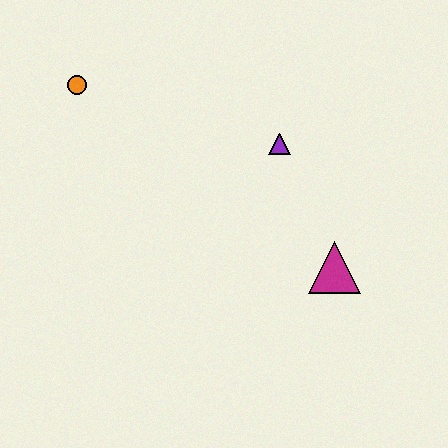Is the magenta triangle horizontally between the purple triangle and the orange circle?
No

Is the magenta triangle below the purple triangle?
Yes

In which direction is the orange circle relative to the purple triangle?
The orange circle is to the left of the purple triangle.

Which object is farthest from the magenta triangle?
The orange circle is farthest from the magenta triangle.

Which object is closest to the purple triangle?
The magenta triangle is closest to the purple triangle.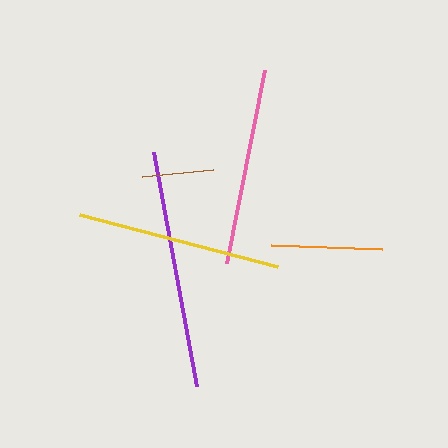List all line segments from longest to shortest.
From longest to shortest: purple, yellow, pink, orange, brown.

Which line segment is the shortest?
The brown line is the shortest at approximately 72 pixels.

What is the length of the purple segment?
The purple segment is approximately 238 pixels long.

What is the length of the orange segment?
The orange segment is approximately 112 pixels long.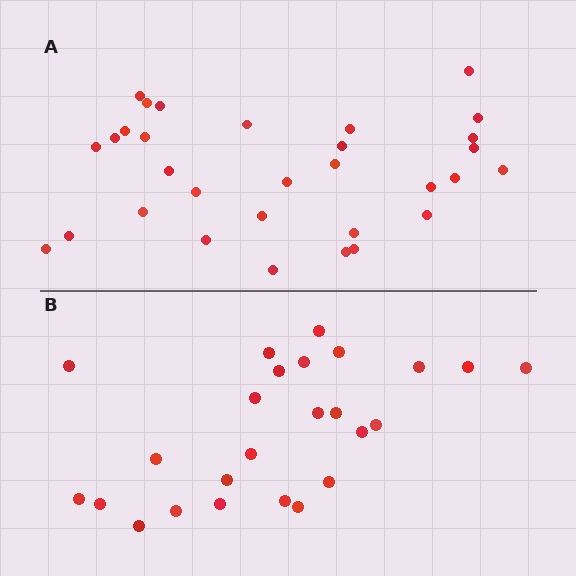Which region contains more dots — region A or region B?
Region A (the top region) has more dots.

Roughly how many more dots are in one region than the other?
Region A has about 6 more dots than region B.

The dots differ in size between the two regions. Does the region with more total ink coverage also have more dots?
No. Region B has more total ink coverage because its dots are larger, but region A actually contains more individual dots. Total area can be misleading — the number of items is what matters here.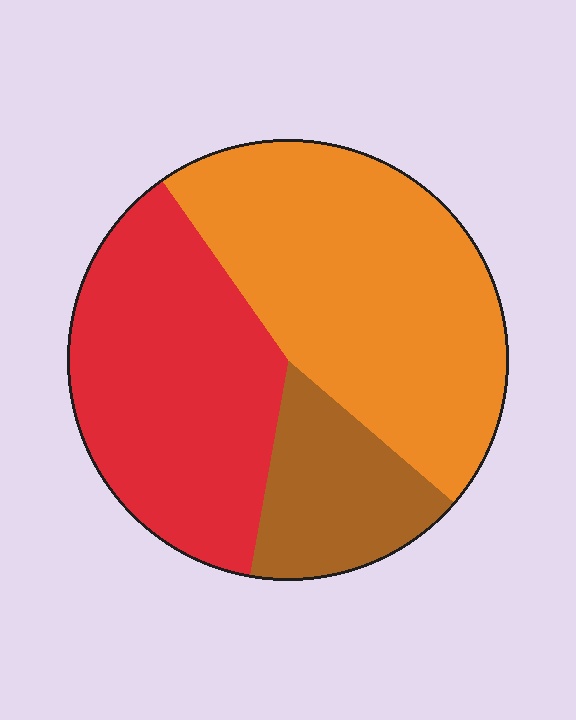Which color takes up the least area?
Brown, at roughly 15%.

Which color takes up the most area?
Orange, at roughly 45%.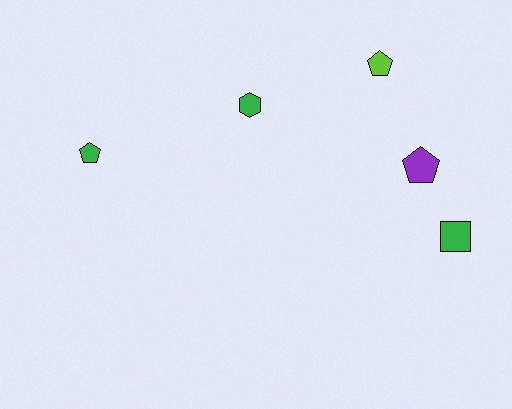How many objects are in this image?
There are 5 objects.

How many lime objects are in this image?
There is 1 lime object.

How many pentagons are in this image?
There are 3 pentagons.